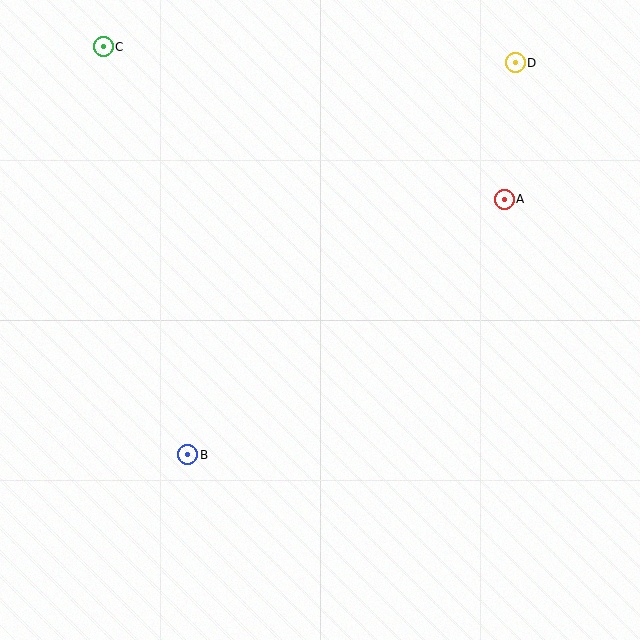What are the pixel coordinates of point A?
Point A is at (504, 199).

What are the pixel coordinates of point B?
Point B is at (188, 455).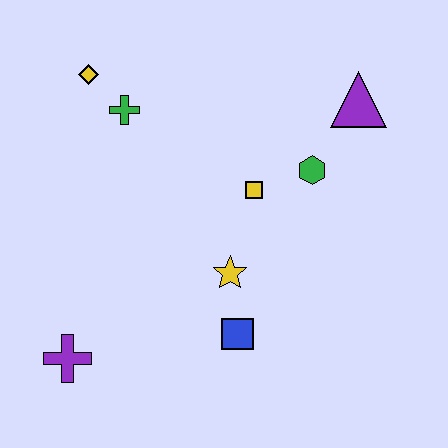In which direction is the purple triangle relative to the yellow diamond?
The purple triangle is to the right of the yellow diamond.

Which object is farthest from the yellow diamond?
The blue square is farthest from the yellow diamond.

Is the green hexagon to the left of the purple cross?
No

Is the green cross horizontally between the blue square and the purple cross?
Yes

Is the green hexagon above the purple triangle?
No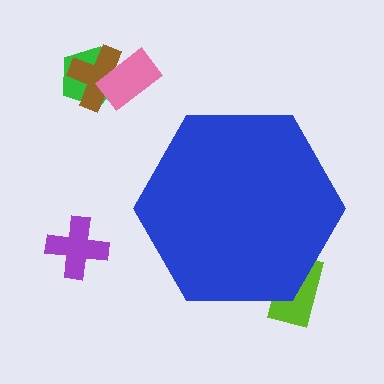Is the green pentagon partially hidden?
No, the green pentagon is fully visible.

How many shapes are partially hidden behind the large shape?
1 shape is partially hidden.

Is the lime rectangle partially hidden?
Yes, the lime rectangle is partially hidden behind the blue hexagon.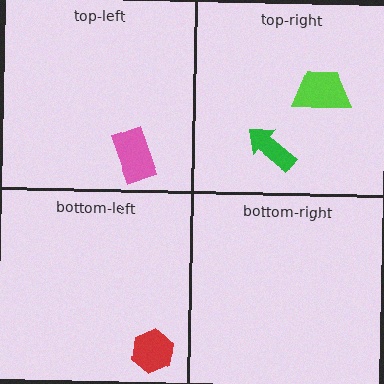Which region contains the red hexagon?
The bottom-left region.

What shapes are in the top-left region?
The pink rectangle.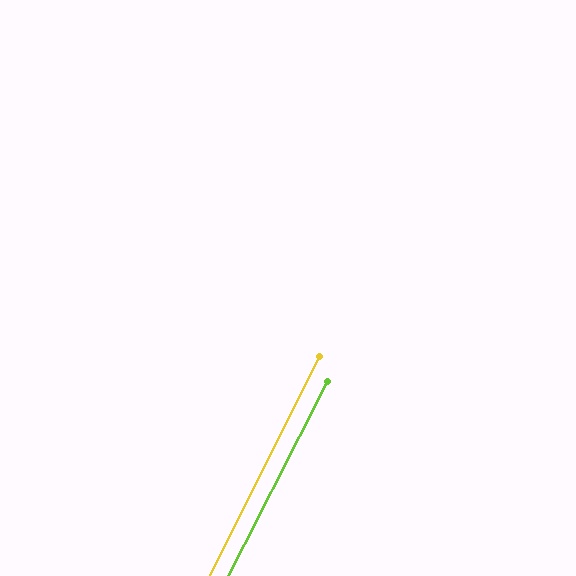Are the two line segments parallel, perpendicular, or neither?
Parallel — their directions differ by only 0.5°.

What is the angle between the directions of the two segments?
Approximately 1 degree.